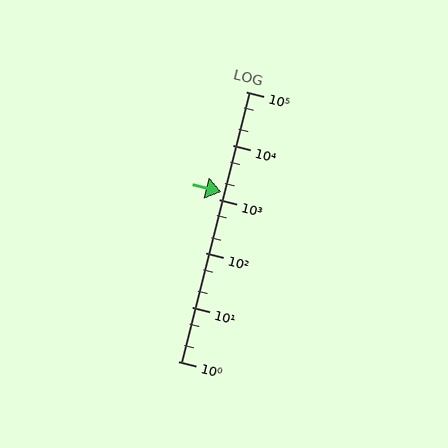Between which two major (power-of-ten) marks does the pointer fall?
The pointer is between 1000 and 10000.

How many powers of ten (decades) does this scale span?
The scale spans 5 decades, from 1 to 100000.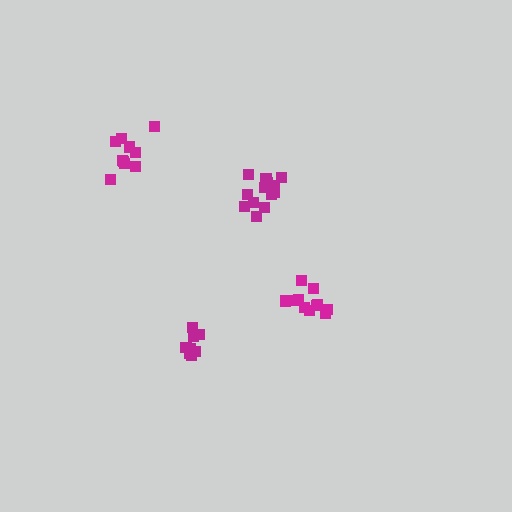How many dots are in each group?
Group 1: 8 dots, Group 2: 11 dots, Group 3: 13 dots, Group 4: 10 dots (42 total).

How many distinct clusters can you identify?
There are 4 distinct clusters.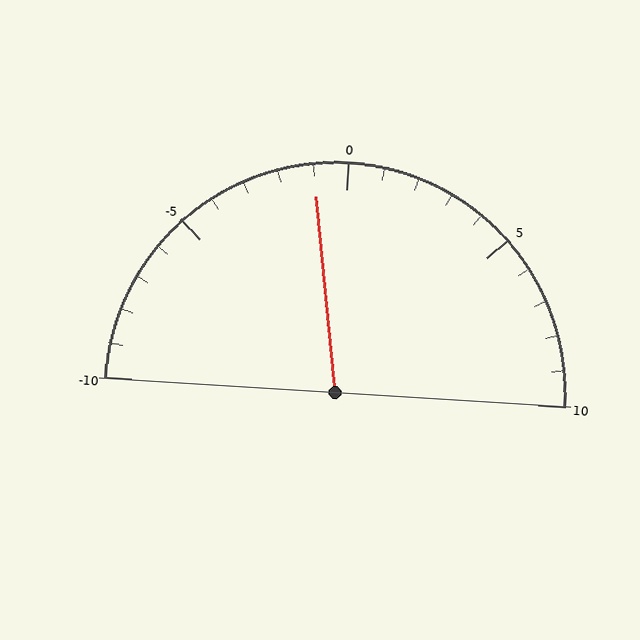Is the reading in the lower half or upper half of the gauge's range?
The reading is in the lower half of the range (-10 to 10).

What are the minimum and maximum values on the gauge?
The gauge ranges from -10 to 10.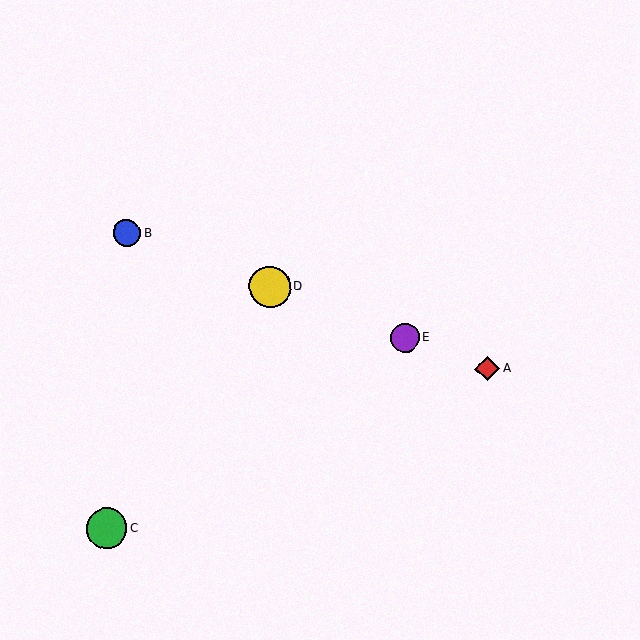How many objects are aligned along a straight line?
4 objects (A, B, D, E) are aligned along a straight line.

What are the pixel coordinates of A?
Object A is at (487, 369).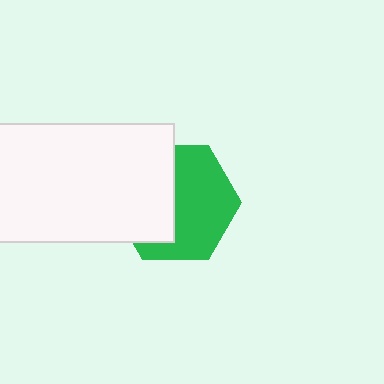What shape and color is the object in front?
The object in front is a white rectangle.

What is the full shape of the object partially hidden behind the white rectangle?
The partially hidden object is a green hexagon.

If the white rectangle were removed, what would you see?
You would see the complete green hexagon.